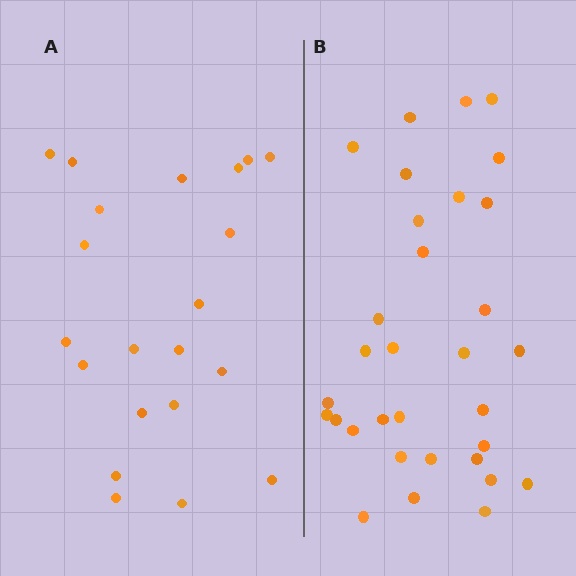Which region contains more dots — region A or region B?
Region B (the right region) has more dots.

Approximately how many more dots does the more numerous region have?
Region B has roughly 12 or so more dots than region A.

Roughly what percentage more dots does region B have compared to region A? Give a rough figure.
About 50% more.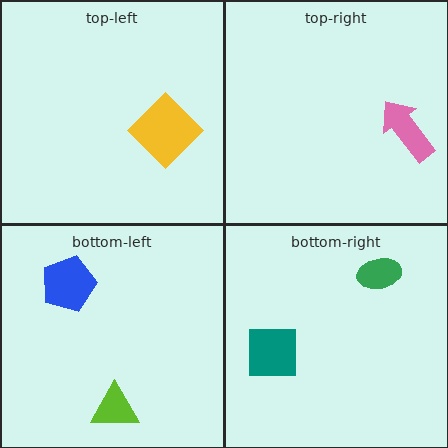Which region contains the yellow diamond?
The top-left region.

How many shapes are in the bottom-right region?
2.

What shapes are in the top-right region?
The pink arrow.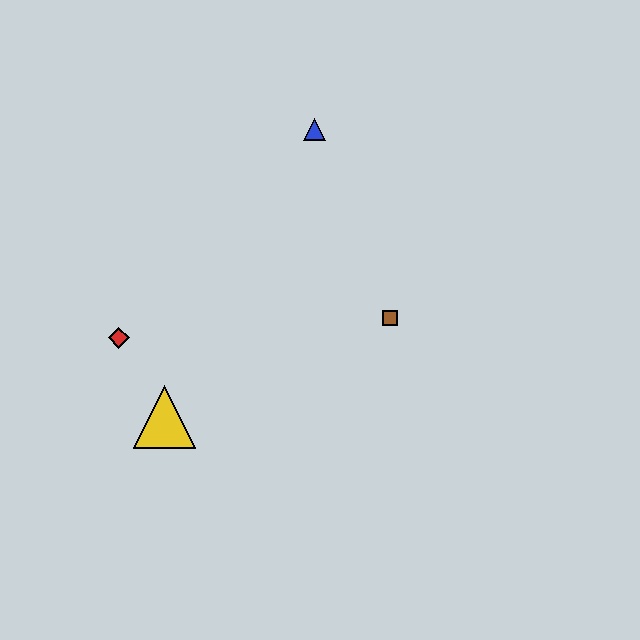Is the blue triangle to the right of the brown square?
No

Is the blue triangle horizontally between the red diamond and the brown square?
Yes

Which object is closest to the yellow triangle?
The red diamond is closest to the yellow triangle.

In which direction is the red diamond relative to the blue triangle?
The red diamond is below the blue triangle.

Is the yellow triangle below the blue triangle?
Yes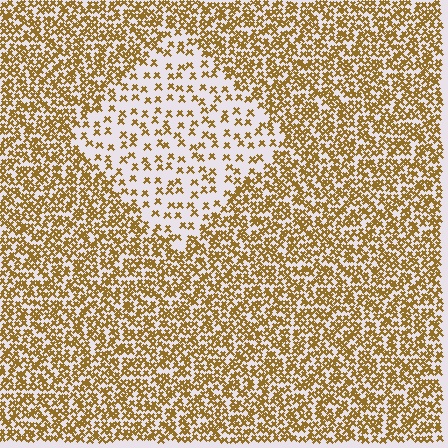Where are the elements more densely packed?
The elements are more densely packed outside the diamond boundary.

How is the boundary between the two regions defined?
The boundary is defined by a change in element density (approximately 2.7x ratio). All elements are the same color, size, and shape.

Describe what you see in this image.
The image contains small brown elements arranged at two different densities. A diamond-shaped region is visible where the elements are less densely packed than the surrounding area.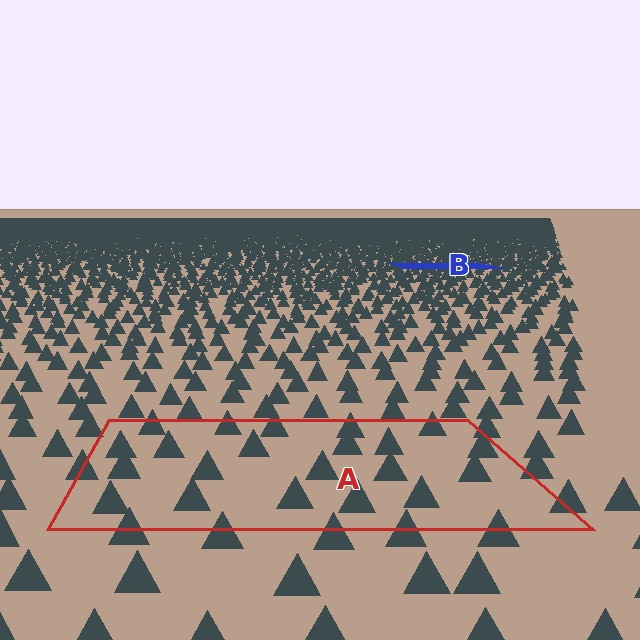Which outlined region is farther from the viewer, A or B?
Region B is farther from the viewer — the texture elements inside it appear smaller and more densely packed.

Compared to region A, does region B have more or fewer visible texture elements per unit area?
Region B has more texture elements per unit area — they are packed more densely because it is farther away.